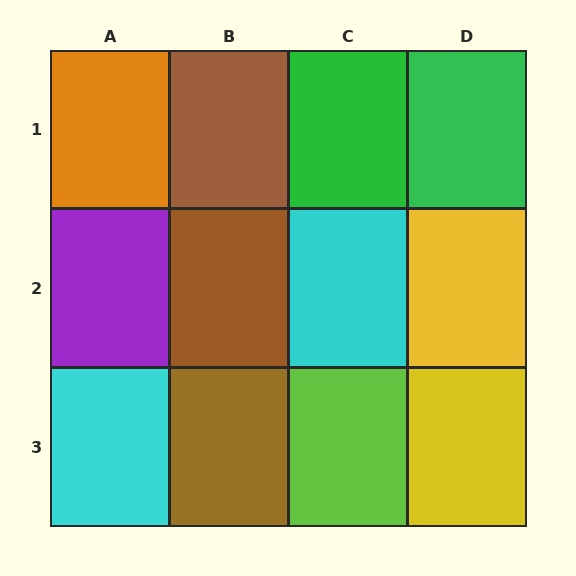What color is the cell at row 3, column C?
Lime.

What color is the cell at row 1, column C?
Green.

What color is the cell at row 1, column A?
Orange.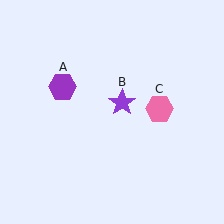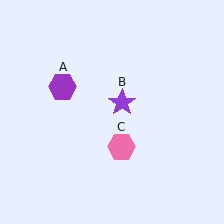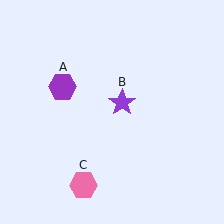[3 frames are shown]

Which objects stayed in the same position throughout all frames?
Purple hexagon (object A) and purple star (object B) remained stationary.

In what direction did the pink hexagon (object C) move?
The pink hexagon (object C) moved down and to the left.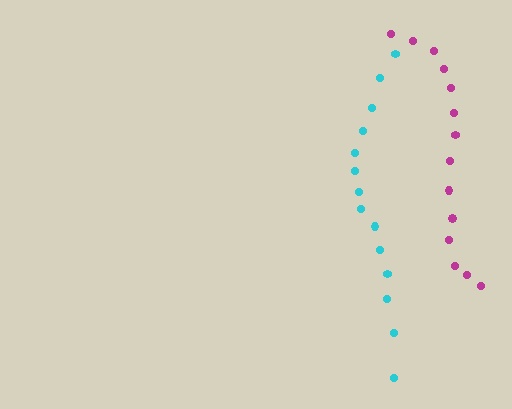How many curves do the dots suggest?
There are 2 distinct paths.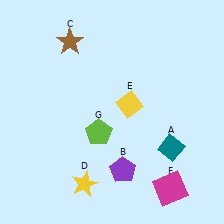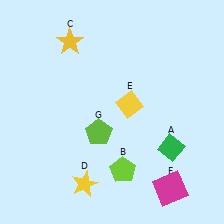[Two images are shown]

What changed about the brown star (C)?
In Image 1, C is brown. In Image 2, it changed to yellow.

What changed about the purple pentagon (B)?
In Image 1, B is purple. In Image 2, it changed to lime.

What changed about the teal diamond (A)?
In Image 1, A is teal. In Image 2, it changed to green.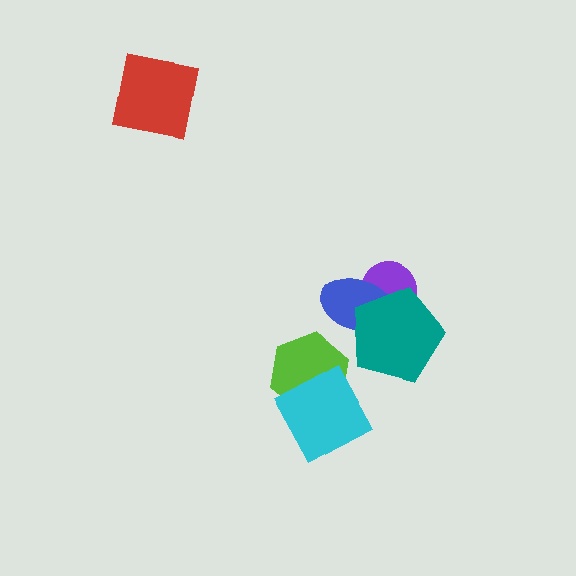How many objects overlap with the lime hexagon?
1 object overlaps with the lime hexagon.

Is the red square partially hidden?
No, no other shape covers it.